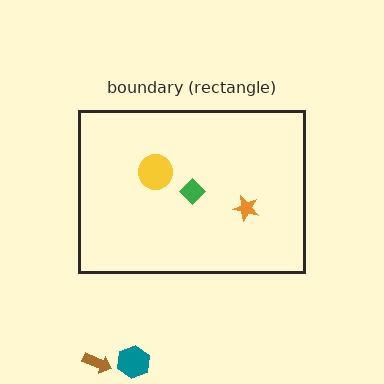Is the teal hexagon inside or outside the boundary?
Outside.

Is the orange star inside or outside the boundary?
Inside.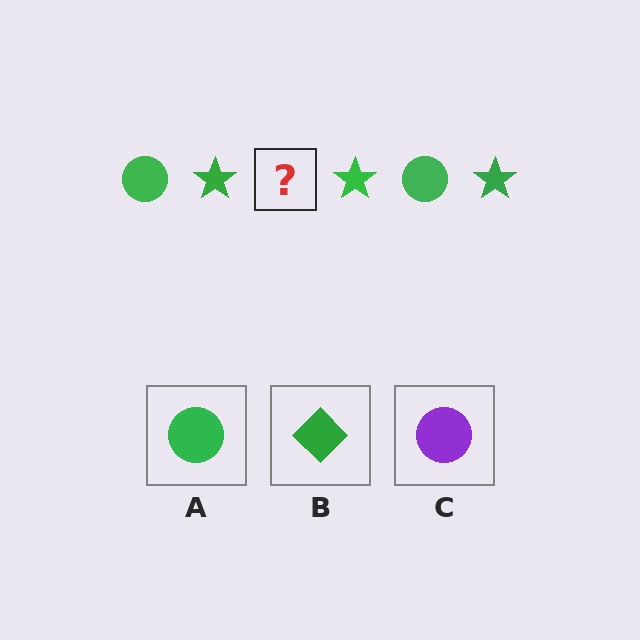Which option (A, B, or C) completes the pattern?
A.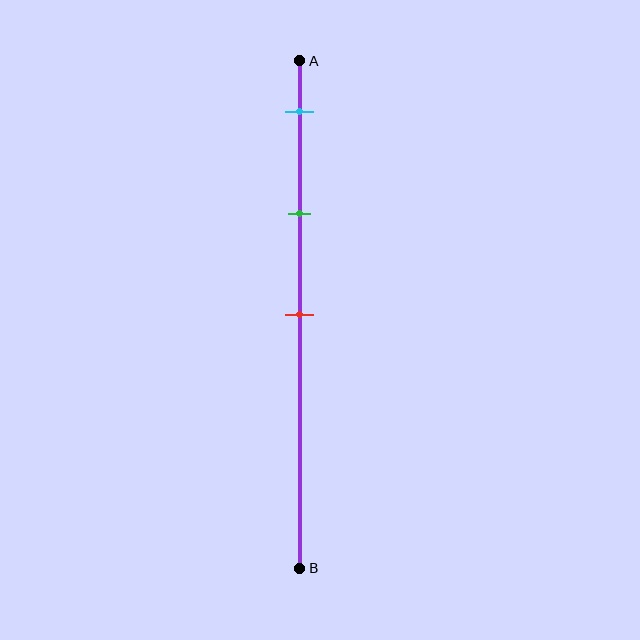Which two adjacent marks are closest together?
The cyan and green marks are the closest adjacent pair.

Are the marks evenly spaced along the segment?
Yes, the marks are approximately evenly spaced.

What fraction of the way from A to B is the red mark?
The red mark is approximately 50% (0.5) of the way from A to B.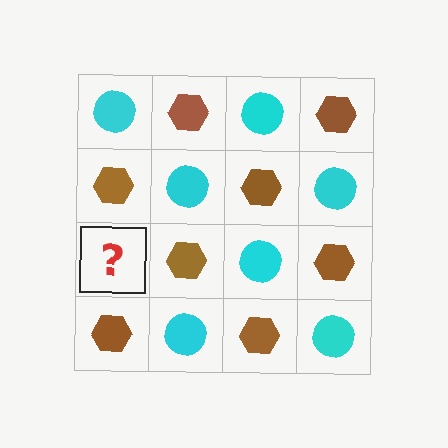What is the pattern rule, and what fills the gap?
The rule is that it alternates cyan circle and brown hexagon in a checkerboard pattern. The gap should be filled with a cyan circle.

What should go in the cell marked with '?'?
The missing cell should contain a cyan circle.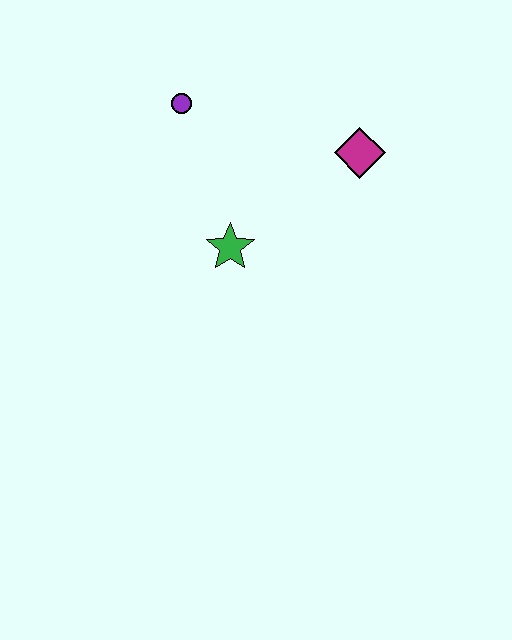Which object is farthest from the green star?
The magenta diamond is farthest from the green star.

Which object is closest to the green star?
The purple circle is closest to the green star.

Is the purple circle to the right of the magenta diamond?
No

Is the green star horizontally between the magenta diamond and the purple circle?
Yes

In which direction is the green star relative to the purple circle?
The green star is below the purple circle.